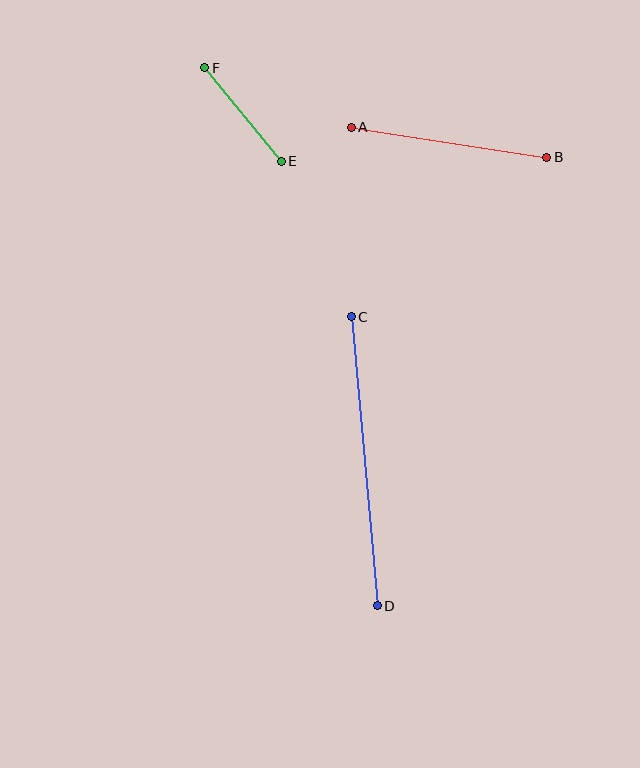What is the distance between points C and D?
The distance is approximately 290 pixels.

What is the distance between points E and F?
The distance is approximately 120 pixels.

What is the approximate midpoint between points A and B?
The midpoint is at approximately (449, 142) pixels.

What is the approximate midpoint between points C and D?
The midpoint is at approximately (364, 461) pixels.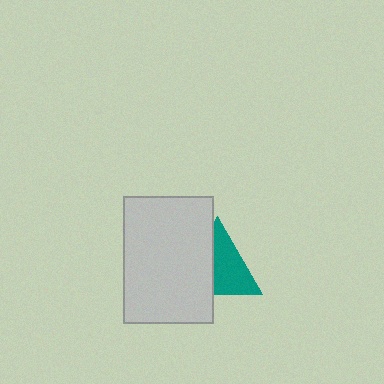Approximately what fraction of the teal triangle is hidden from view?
Roughly 41% of the teal triangle is hidden behind the light gray rectangle.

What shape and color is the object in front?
The object in front is a light gray rectangle.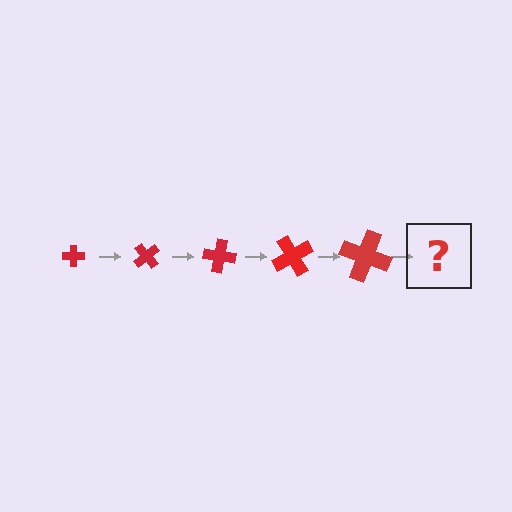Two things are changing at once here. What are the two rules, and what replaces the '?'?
The two rules are that the cross grows larger each step and it rotates 50 degrees each step. The '?' should be a cross, larger than the previous one and rotated 250 degrees from the start.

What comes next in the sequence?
The next element should be a cross, larger than the previous one and rotated 250 degrees from the start.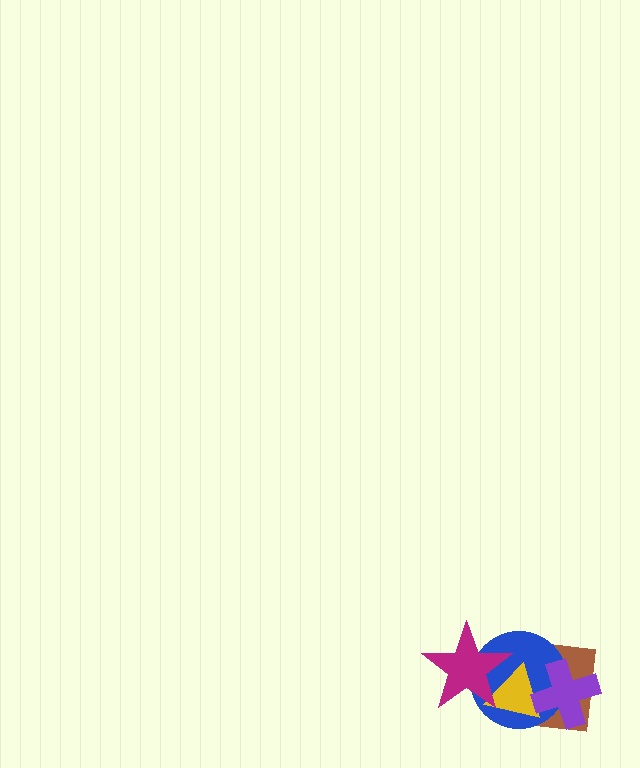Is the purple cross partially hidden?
No, no other shape covers it.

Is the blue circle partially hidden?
Yes, it is partially covered by another shape.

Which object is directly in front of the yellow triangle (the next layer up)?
The magenta star is directly in front of the yellow triangle.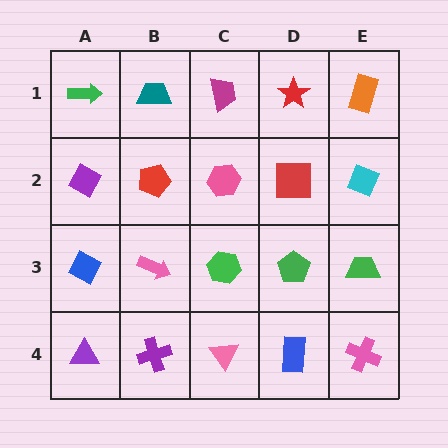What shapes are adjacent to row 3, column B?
A red pentagon (row 2, column B), a purple cross (row 4, column B), a blue diamond (row 3, column A), a green hexagon (row 3, column C).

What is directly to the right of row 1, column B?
A magenta trapezoid.